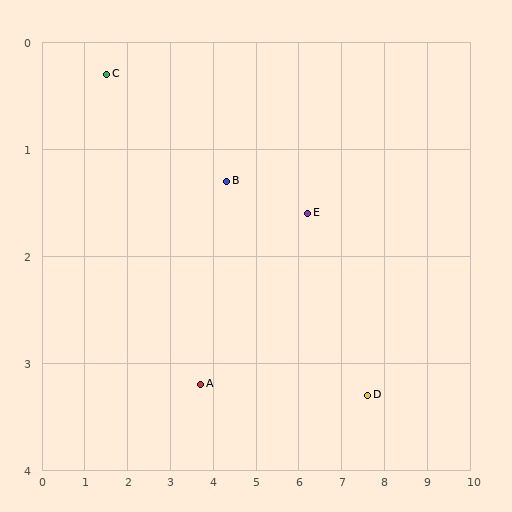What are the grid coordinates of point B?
Point B is at approximately (4.3, 1.3).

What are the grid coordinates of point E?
Point E is at approximately (6.2, 1.6).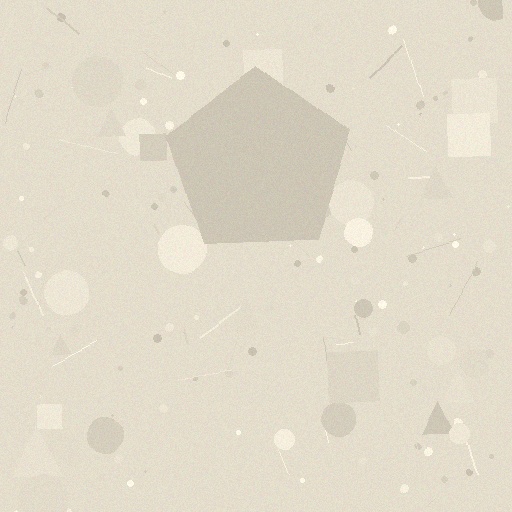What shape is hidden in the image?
A pentagon is hidden in the image.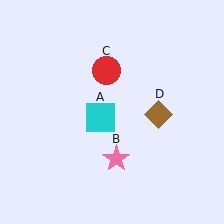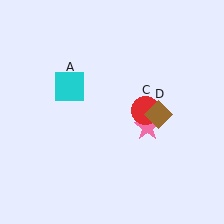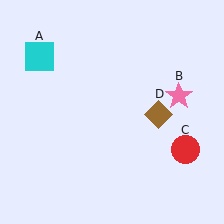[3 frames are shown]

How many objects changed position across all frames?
3 objects changed position: cyan square (object A), pink star (object B), red circle (object C).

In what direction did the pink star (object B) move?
The pink star (object B) moved up and to the right.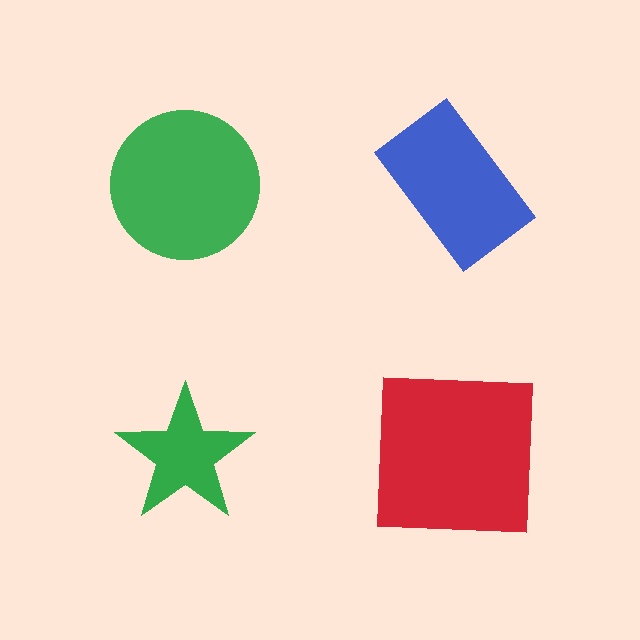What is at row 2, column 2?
A red square.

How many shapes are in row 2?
2 shapes.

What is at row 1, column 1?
A green circle.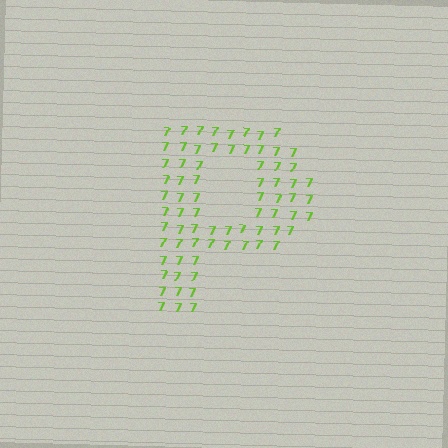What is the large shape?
The large shape is the letter P.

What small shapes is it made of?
It is made of small digit 7's.